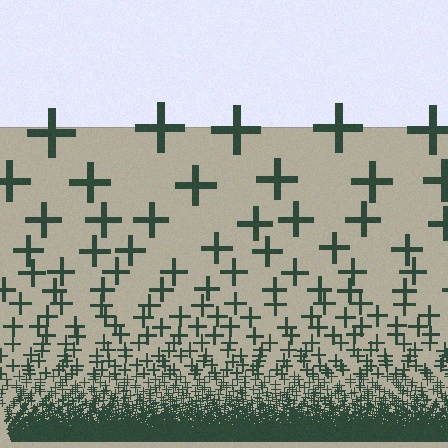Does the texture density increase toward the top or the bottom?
Density increases toward the bottom.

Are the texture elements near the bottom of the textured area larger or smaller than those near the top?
Smaller. The gradient is inverted — elements near the bottom are smaller and denser.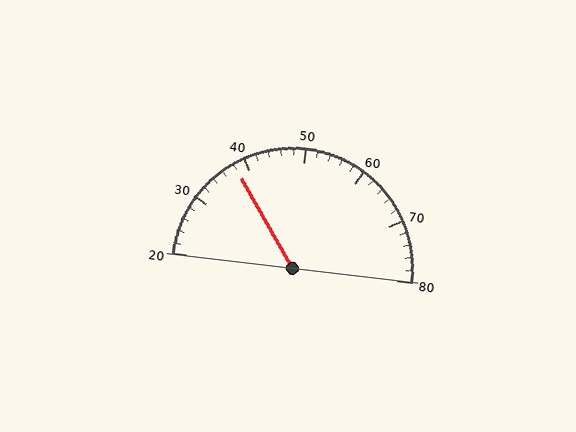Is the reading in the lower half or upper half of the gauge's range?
The reading is in the lower half of the range (20 to 80).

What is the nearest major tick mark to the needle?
The nearest major tick mark is 40.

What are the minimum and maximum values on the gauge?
The gauge ranges from 20 to 80.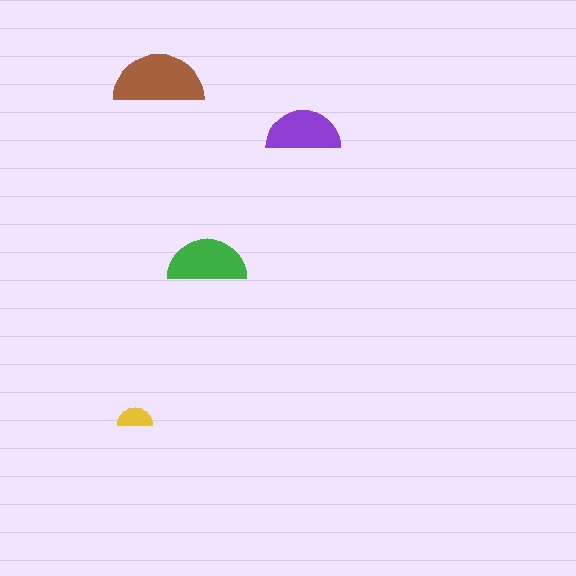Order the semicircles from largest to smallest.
the brown one, the green one, the purple one, the yellow one.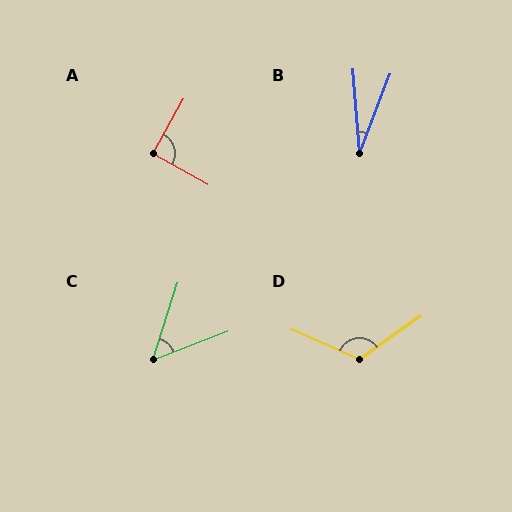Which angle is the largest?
D, at approximately 120 degrees.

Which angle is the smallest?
B, at approximately 25 degrees.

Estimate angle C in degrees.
Approximately 51 degrees.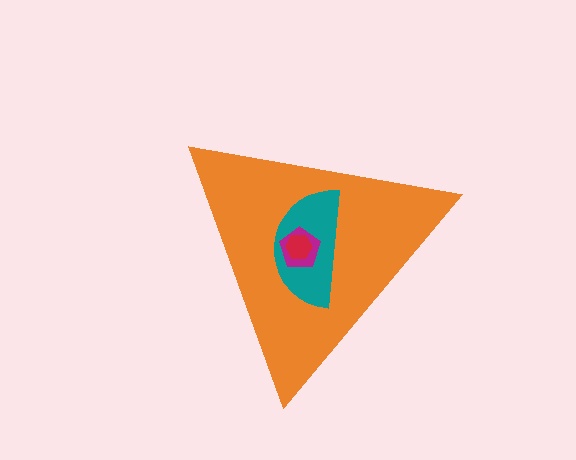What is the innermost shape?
The red hexagon.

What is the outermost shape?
The orange triangle.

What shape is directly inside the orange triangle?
The teal semicircle.